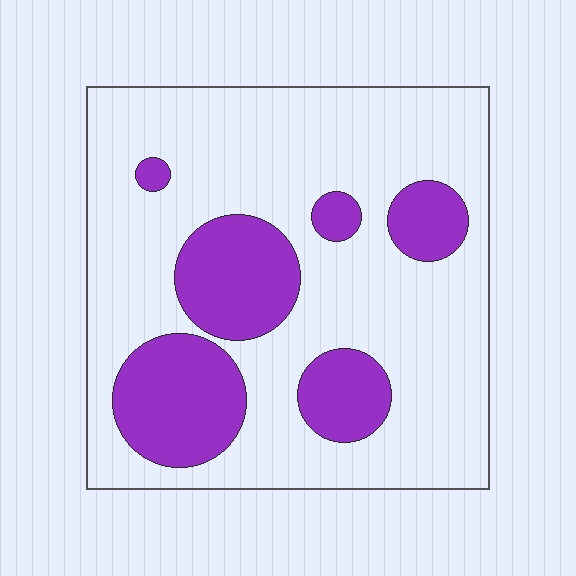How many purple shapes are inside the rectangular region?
6.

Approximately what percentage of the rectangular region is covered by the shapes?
Approximately 25%.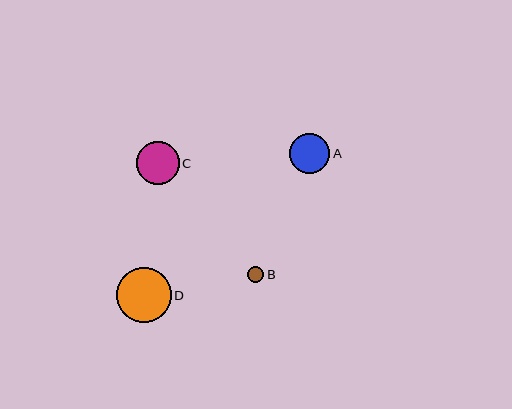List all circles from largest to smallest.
From largest to smallest: D, C, A, B.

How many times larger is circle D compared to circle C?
Circle D is approximately 1.3 times the size of circle C.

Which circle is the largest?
Circle D is the largest with a size of approximately 55 pixels.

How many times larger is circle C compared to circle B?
Circle C is approximately 2.6 times the size of circle B.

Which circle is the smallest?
Circle B is the smallest with a size of approximately 16 pixels.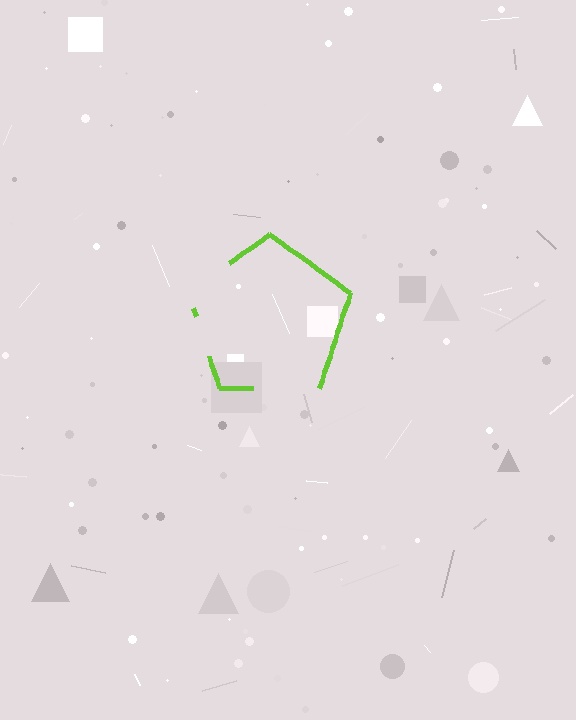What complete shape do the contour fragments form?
The contour fragments form a pentagon.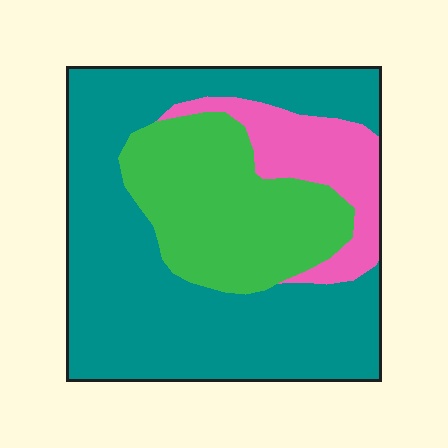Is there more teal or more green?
Teal.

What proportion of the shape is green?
Green takes up about one quarter (1/4) of the shape.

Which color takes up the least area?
Pink, at roughly 15%.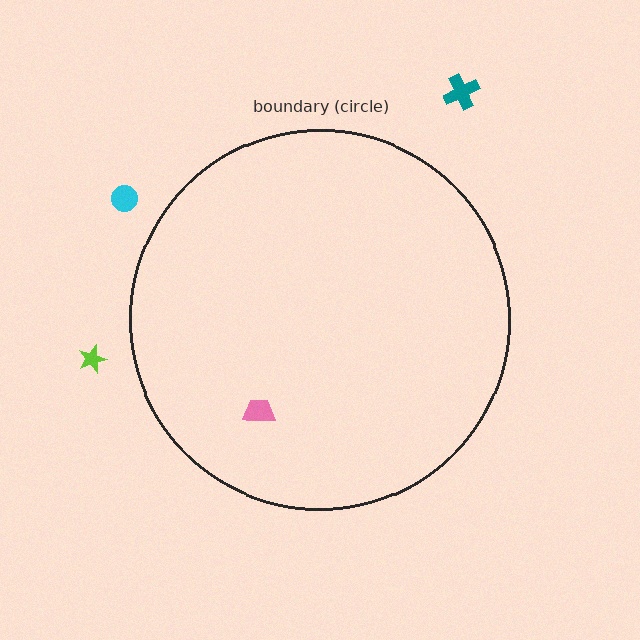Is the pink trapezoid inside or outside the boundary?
Inside.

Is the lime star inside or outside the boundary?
Outside.